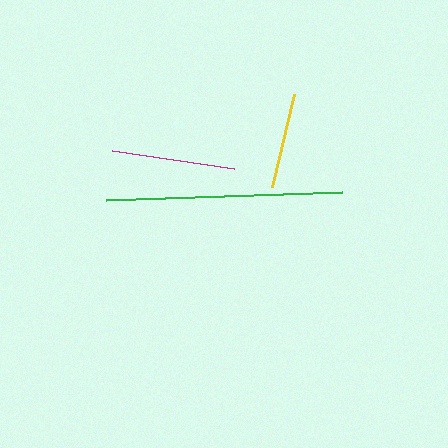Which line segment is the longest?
The green line is the longest at approximately 236 pixels.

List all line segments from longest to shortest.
From longest to shortest: green, magenta, yellow.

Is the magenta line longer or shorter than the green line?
The green line is longer than the magenta line.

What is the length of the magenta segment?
The magenta segment is approximately 123 pixels long.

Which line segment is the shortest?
The yellow line is the shortest at approximately 96 pixels.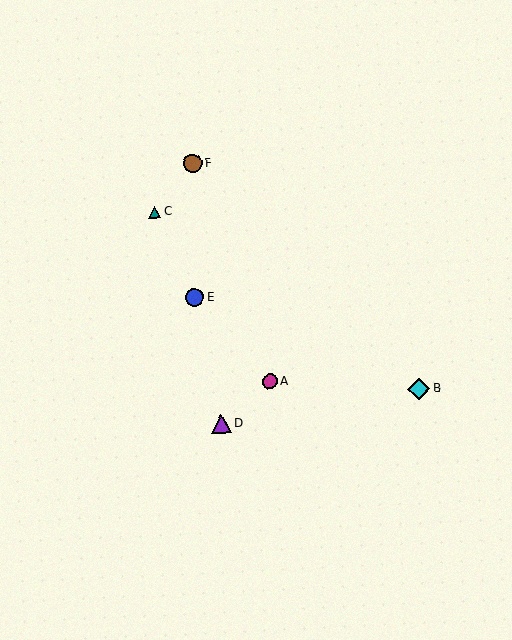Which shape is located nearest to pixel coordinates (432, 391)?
The cyan diamond (labeled B) at (419, 389) is nearest to that location.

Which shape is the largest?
The cyan diamond (labeled B) is the largest.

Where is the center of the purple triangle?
The center of the purple triangle is at (221, 424).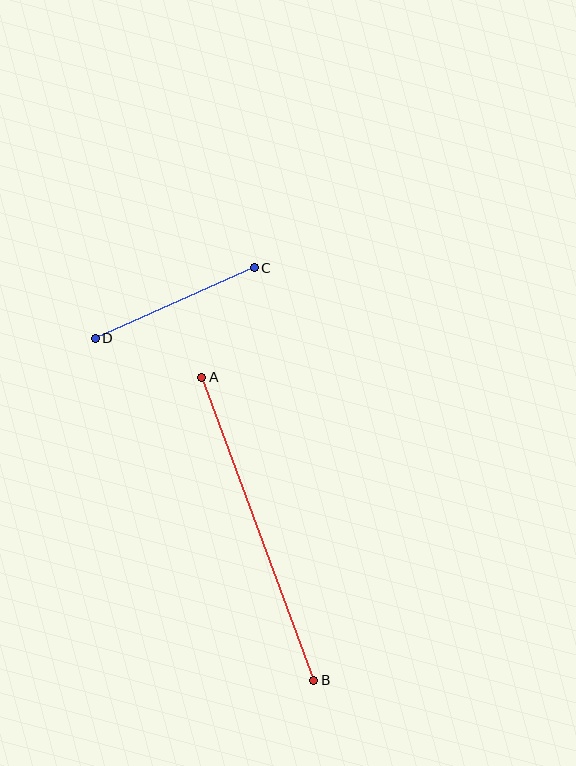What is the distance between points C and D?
The distance is approximately 174 pixels.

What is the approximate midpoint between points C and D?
The midpoint is at approximately (175, 303) pixels.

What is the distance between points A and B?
The distance is approximately 323 pixels.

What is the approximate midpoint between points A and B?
The midpoint is at approximately (258, 529) pixels.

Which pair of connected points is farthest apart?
Points A and B are farthest apart.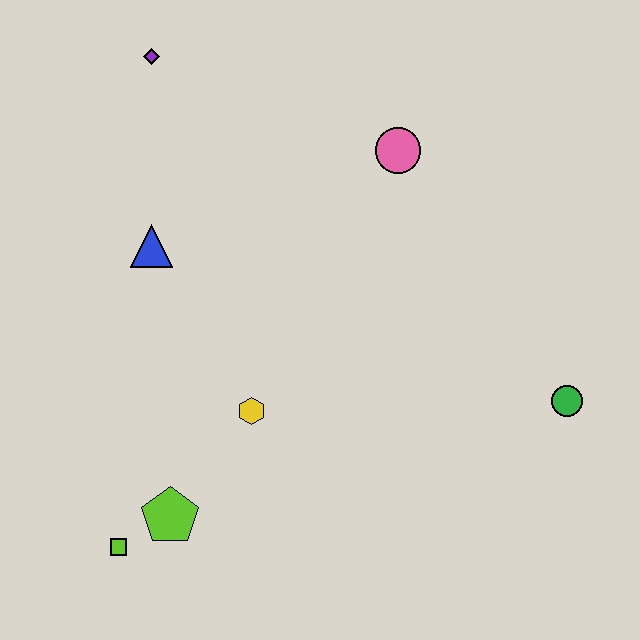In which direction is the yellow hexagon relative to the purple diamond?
The yellow hexagon is below the purple diamond.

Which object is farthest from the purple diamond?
The green circle is farthest from the purple diamond.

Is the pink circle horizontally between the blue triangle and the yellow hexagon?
No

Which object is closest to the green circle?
The pink circle is closest to the green circle.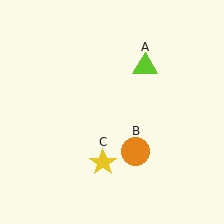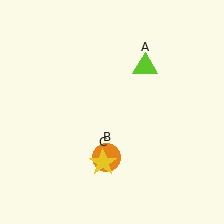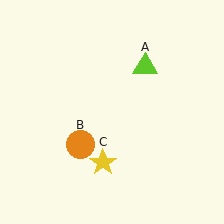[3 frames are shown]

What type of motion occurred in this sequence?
The orange circle (object B) rotated clockwise around the center of the scene.